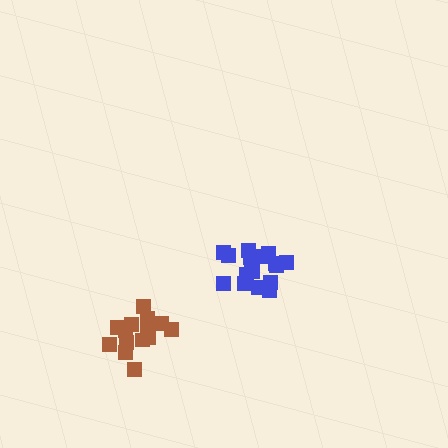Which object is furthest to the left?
The brown cluster is leftmost.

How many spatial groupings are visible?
There are 2 spatial groupings.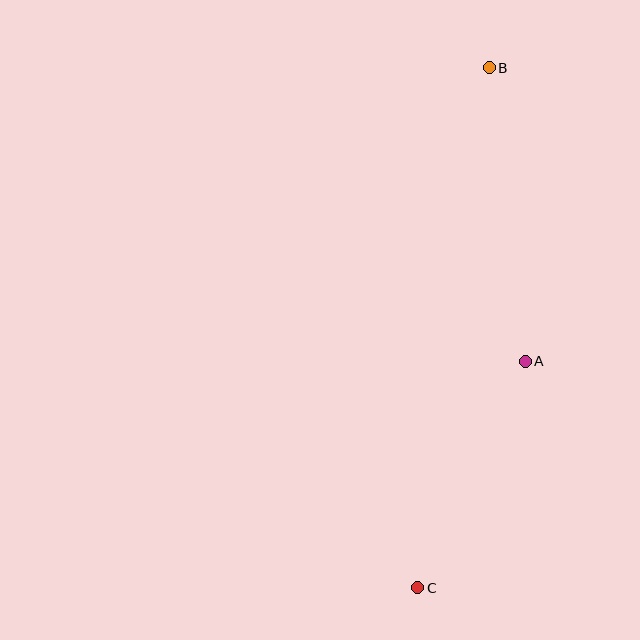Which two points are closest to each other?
Points A and C are closest to each other.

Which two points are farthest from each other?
Points B and C are farthest from each other.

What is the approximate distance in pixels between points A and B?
The distance between A and B is approximately 296 pixels.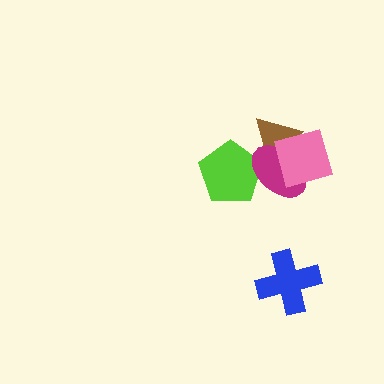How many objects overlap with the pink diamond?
2 objects overlap with the pink diamond.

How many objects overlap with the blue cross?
0 objects overlap with the blue cross.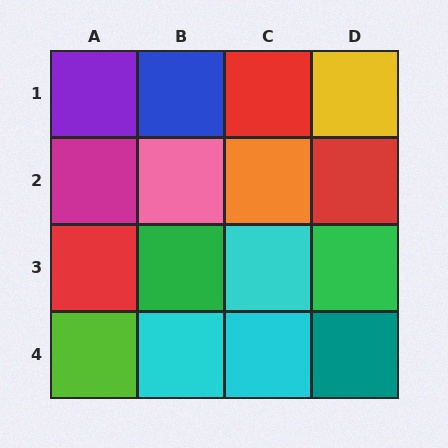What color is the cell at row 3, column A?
Red.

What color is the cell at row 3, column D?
Green.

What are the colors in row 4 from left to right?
Lime, cyan, cyan, teal.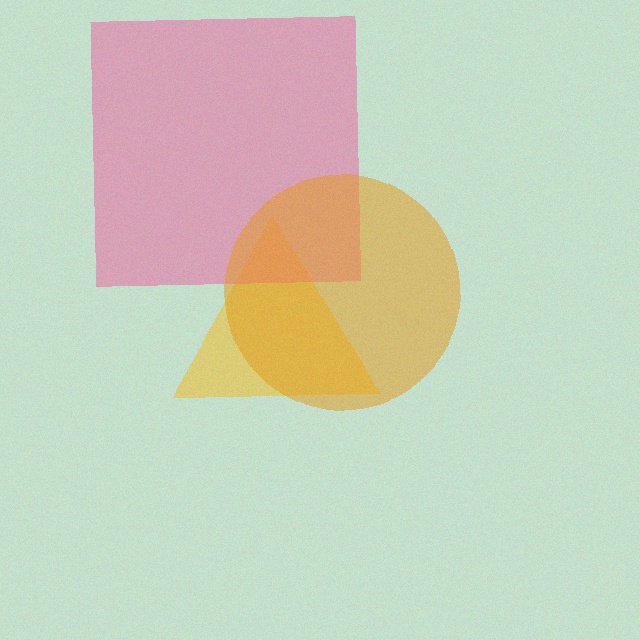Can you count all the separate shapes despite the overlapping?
Yes, there are 3 separate shapes.